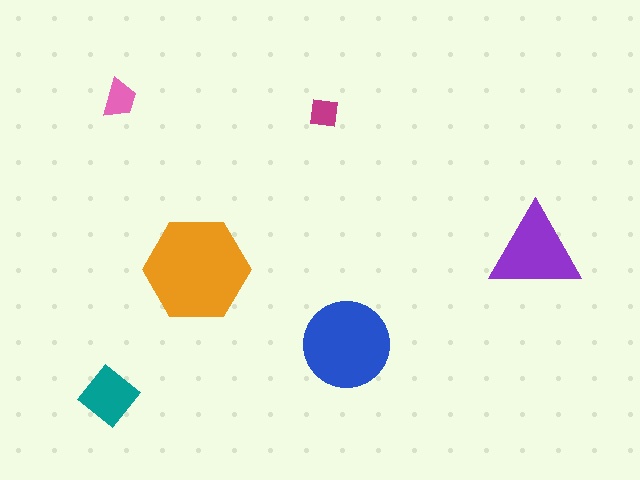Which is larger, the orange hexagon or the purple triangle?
The orange hexagon.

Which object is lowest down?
The teal diamond is bottommost.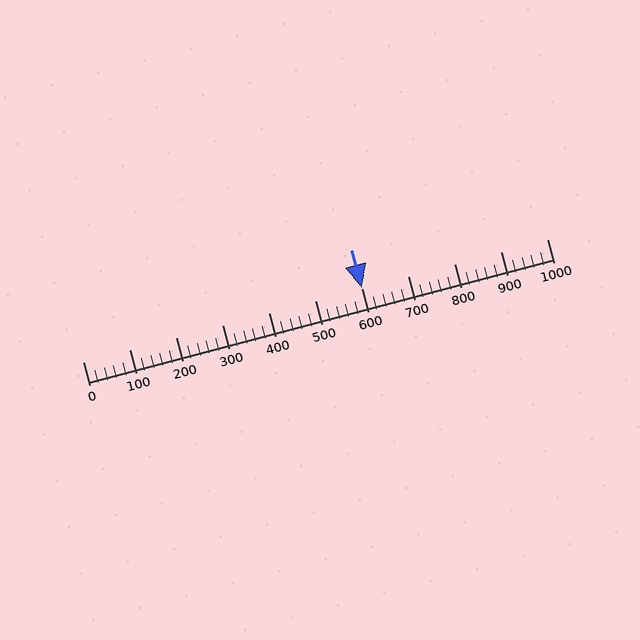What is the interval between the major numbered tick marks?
The major tick marks are spaced 100 units apart.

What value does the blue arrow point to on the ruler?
The blue arrow points to approximately 600.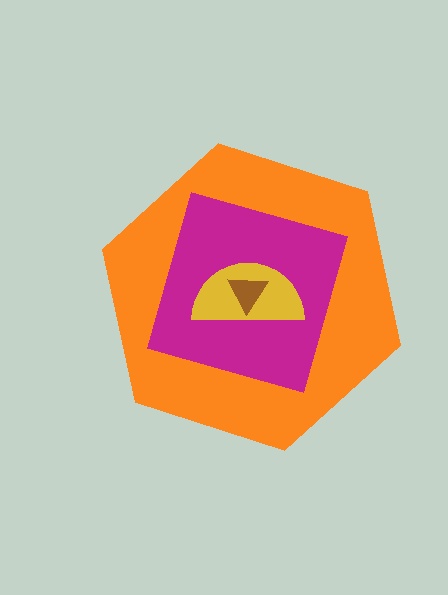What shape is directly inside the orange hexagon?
The magenta diamond.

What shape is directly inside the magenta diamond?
The yellow semicircle.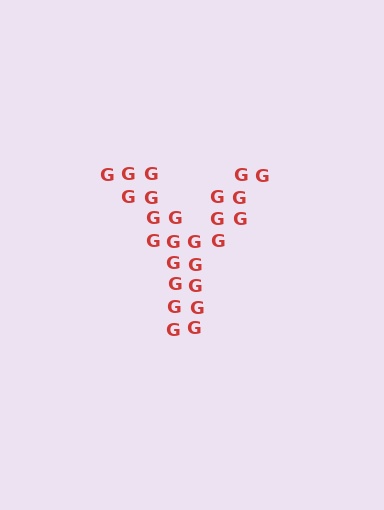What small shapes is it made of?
It is made of small letter G's.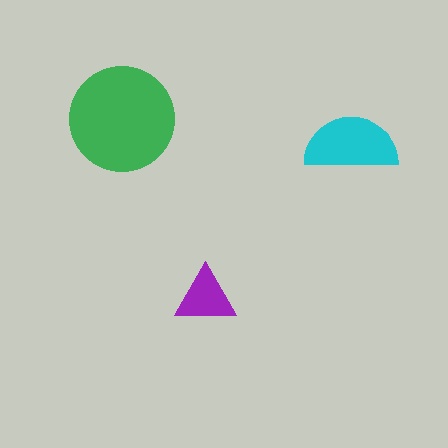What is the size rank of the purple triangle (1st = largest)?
3rd.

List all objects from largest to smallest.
The green circle, the cyan semicircle, the purple triangle.